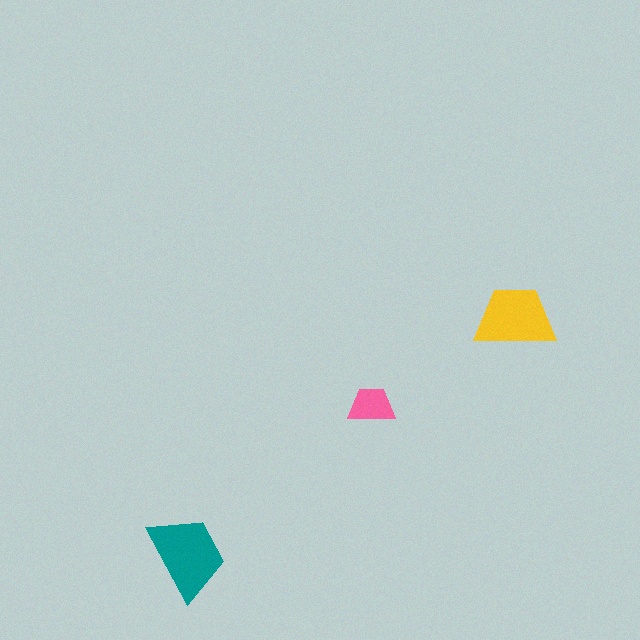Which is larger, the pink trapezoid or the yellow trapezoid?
The yellow one.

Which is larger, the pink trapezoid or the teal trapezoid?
The teal one.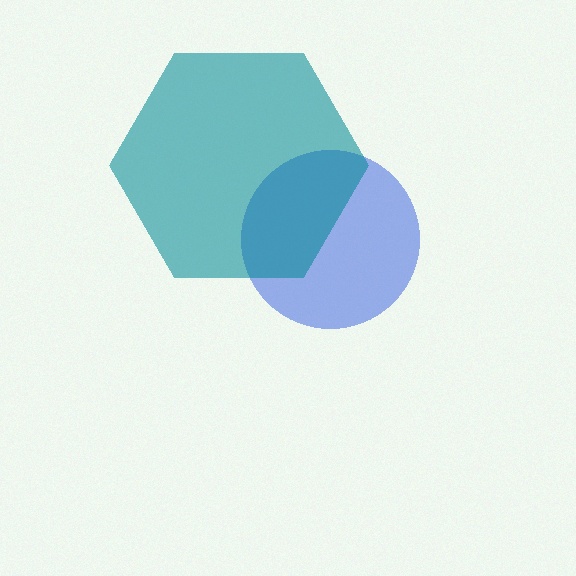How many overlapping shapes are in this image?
There are 2 overlapping shapes in the image.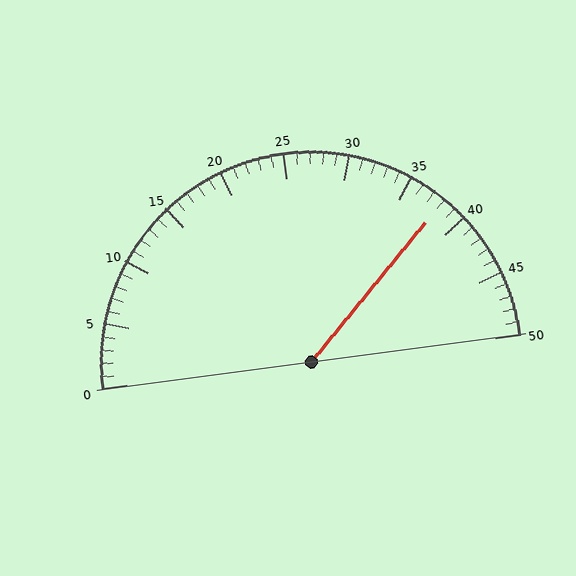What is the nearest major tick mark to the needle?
The nearest major tick mark is 40.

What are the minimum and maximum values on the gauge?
The gauge ranges from 0 to 50.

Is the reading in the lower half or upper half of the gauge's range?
The reading is in the upper half of the range (0 to 50).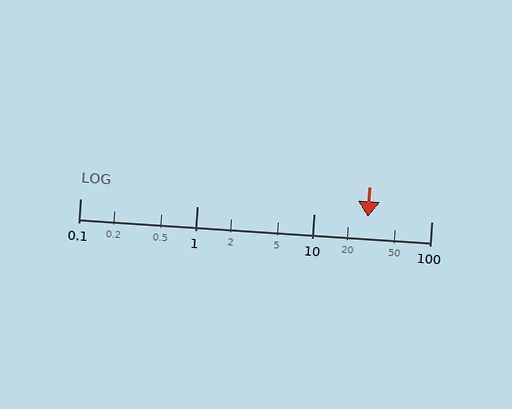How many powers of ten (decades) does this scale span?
The scale spans 3 decades, from 0.1 to 100.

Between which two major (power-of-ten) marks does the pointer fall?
The pointer is between 10 and 100.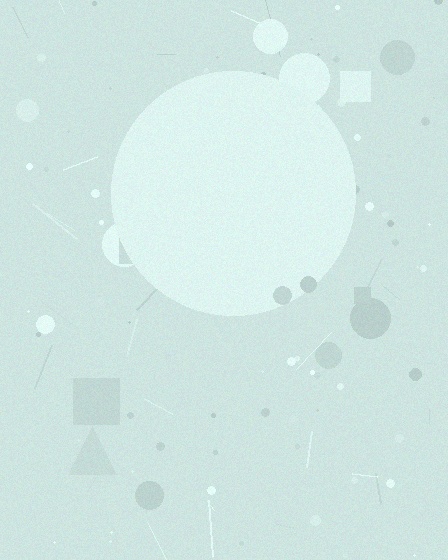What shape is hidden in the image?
A circle is hidden in the image.